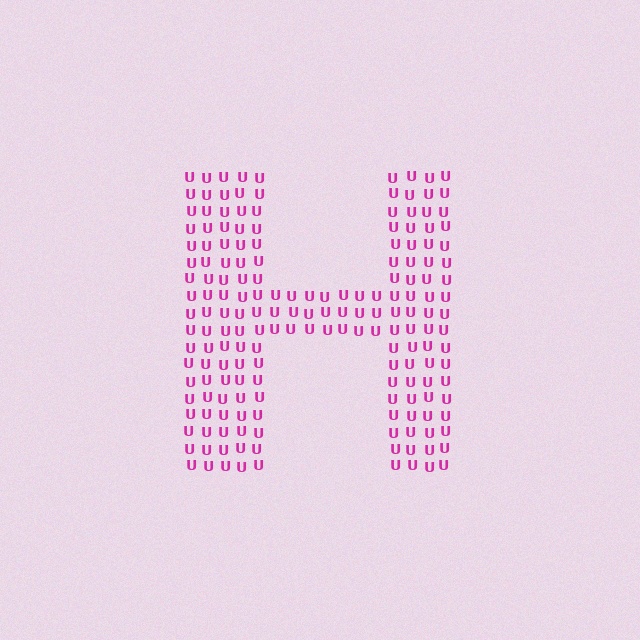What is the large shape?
The large shape is the letter H.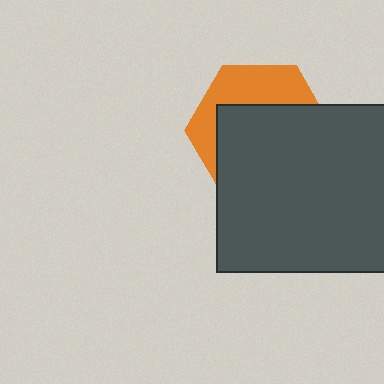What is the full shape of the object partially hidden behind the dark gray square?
The partially hidden object is an orange hexagon.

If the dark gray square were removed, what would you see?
You would see the complete orange hexagon.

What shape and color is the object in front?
The object in front is a dark gray square.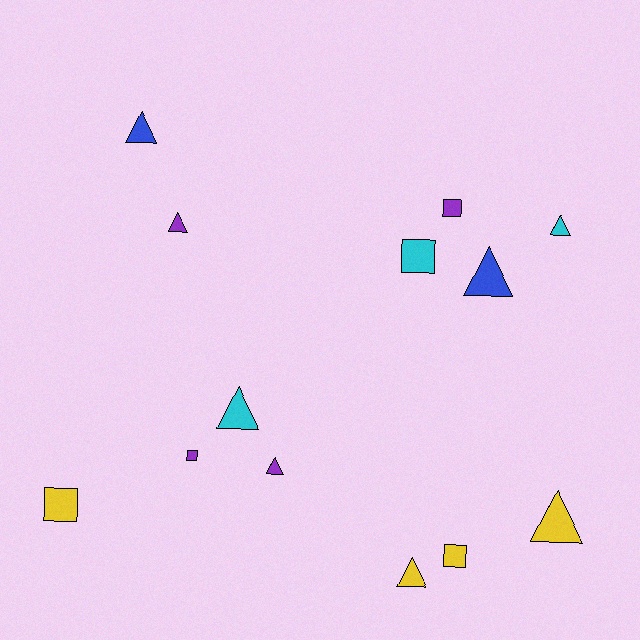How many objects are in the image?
There are 13 objects.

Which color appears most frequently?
Purple, with 4 objects.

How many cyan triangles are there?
There are 2 cyan triangles.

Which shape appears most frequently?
Triangle, with 8 objects.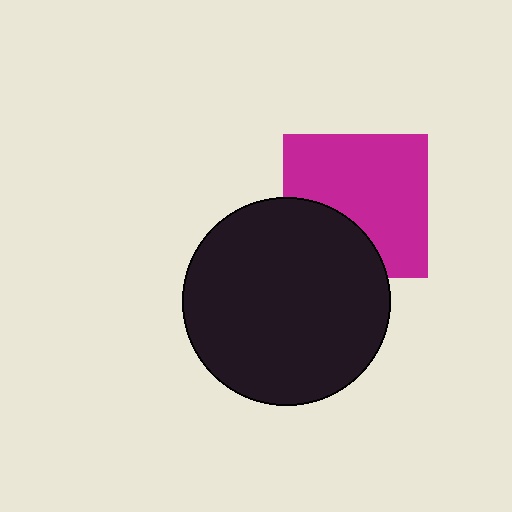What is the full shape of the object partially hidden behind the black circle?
The partially hidden object is a magenta square.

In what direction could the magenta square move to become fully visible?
The magenta square could move up. That would shift it out from behind the black circle entirely.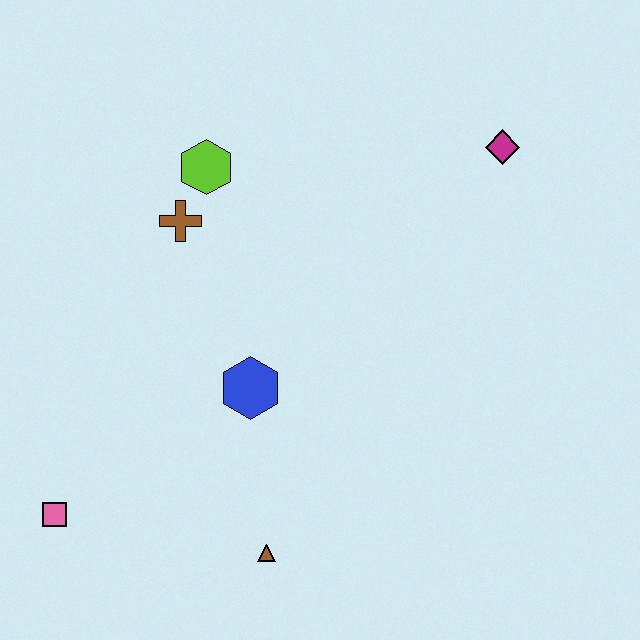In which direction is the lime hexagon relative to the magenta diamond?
The lime hexagon is to the left of the magenta diamond.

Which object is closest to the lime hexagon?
The brown cross is closest to the lime hexagon.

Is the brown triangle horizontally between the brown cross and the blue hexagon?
No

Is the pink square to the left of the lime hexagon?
Yes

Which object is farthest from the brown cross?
The brown triangle is farthest from the brown cross.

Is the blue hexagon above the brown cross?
No